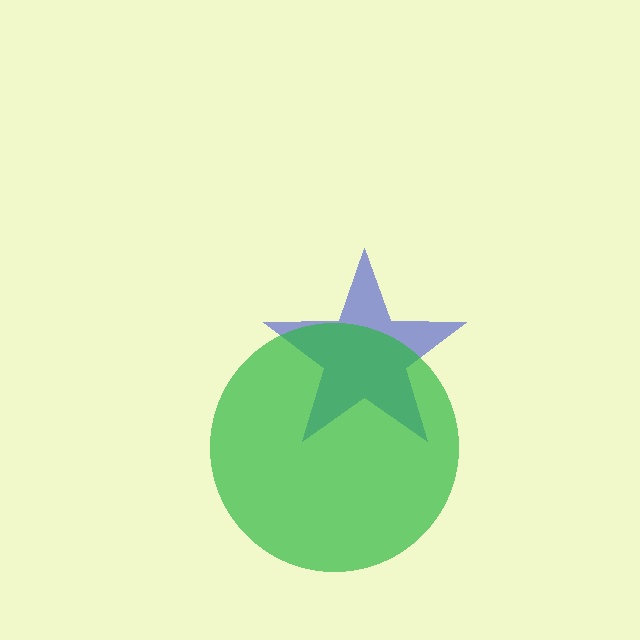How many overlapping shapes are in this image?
There are 2 overlapping shapes in the image.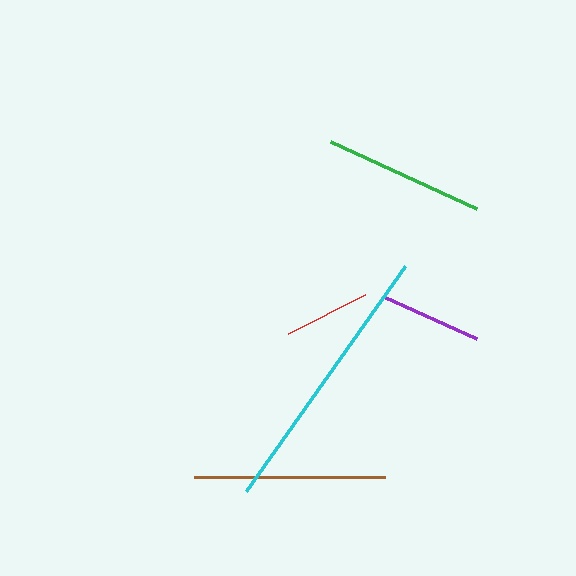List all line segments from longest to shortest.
From longest to shortest: cyan, brown, green, purple, red.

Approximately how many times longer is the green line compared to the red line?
The green line is approximately 1.9 times the length of the red line.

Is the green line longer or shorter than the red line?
The green line is longer than the red line.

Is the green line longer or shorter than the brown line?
The brown line is longer than the green line.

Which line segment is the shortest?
The red line is the shortest at approximately 86 pixels.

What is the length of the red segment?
The red segment is approximately 86 pixels long.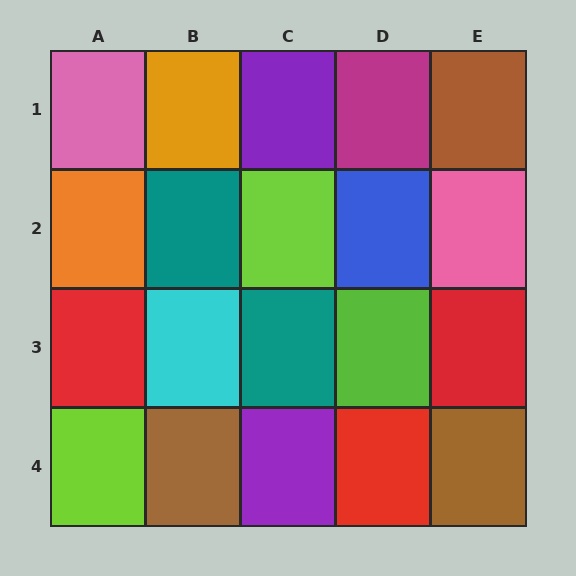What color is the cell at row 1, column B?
Orange.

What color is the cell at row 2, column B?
Teal.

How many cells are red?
3 cells are red.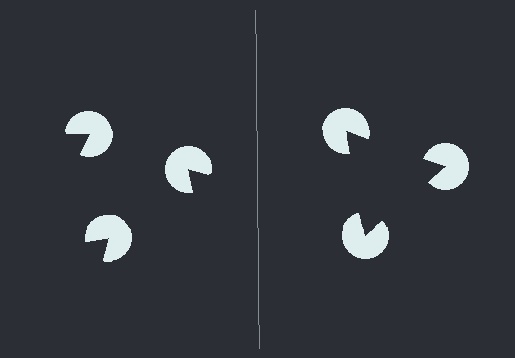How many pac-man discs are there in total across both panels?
6 — 3 on each side.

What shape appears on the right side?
An illusory triangle.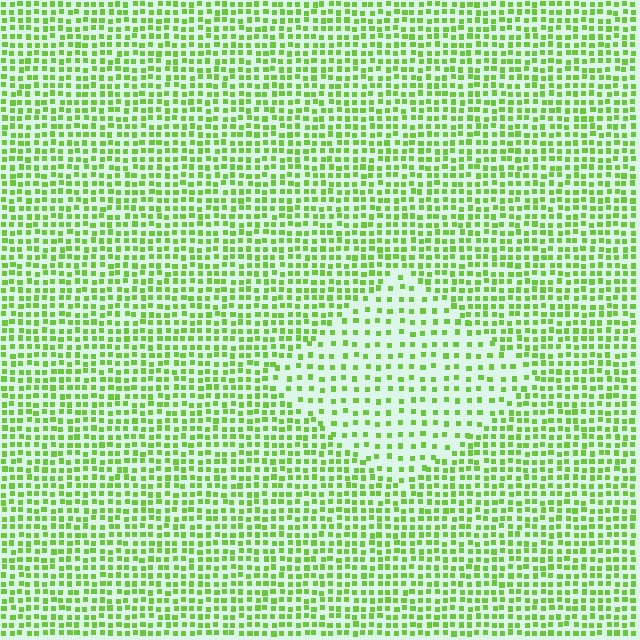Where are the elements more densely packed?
The elements are more densely packed outside the diamond boundary.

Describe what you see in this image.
The image contains small lime elements arranged at two different densities. A diamond-shaped region is visible where the elements are less densely packed than the surrounding area.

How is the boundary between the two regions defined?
The boundary is defined by a change in element density (approximately 1.9x ratio). All elements are the same color, size, and shape.